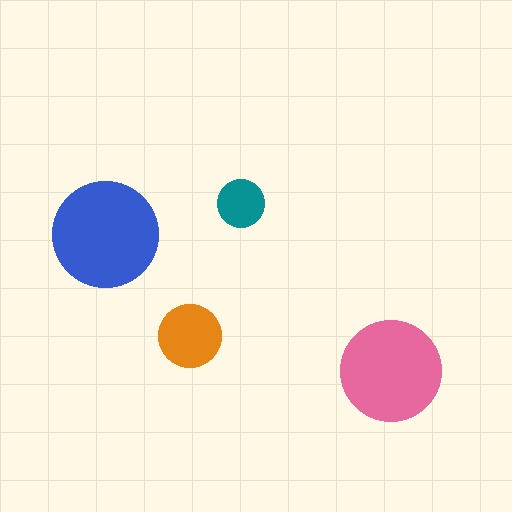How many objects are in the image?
There are 4 objects in the image.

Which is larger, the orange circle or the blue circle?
The blue one.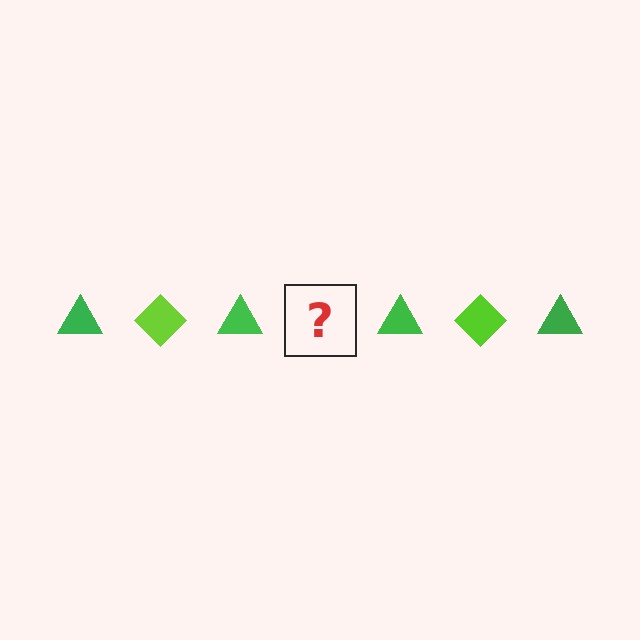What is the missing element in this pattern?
The missing element is a lime diamond.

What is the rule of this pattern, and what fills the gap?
The rule is that the pattern alternates between green triangle and lime diamond. The gap should be filled with a lime diamond.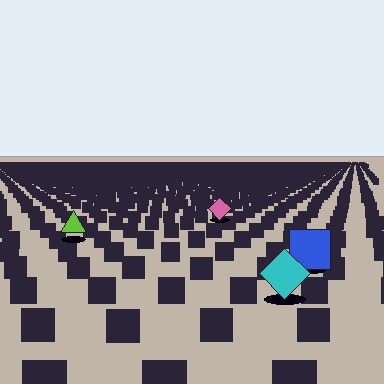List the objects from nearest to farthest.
From nearest to farthest: the cyan diamond, the blue square, the lime triangle, the pink diamond.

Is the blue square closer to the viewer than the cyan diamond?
No. The cyan diamond is closer — you can tell from the texture gradient: the ground texture is coarser near it.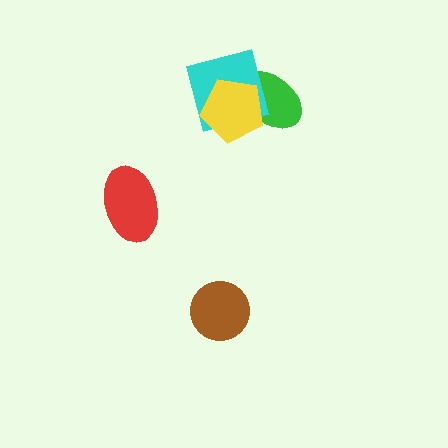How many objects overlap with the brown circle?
0 objects overlap with the brown circle.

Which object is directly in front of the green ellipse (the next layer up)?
The cyan square is directly in front of the green ellipse.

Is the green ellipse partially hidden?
Yes, it is partially covered by another shape.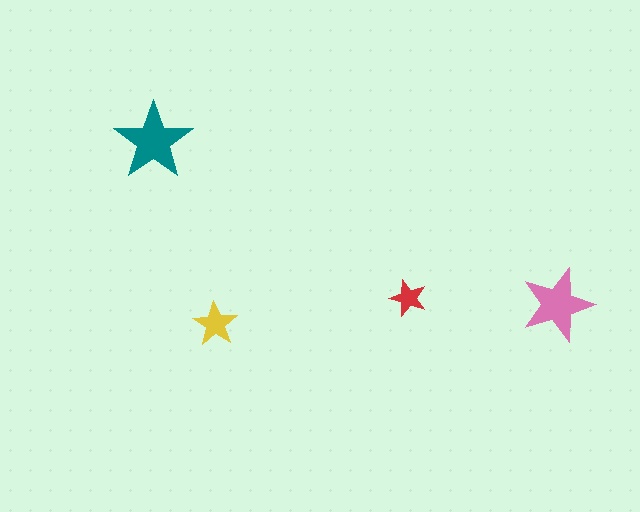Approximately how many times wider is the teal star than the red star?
About 2 times wider.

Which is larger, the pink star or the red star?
The pink one.